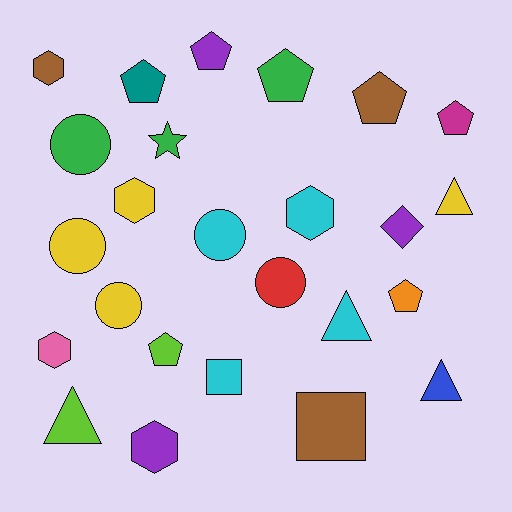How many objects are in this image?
There are 25 objects.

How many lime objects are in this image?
There are 2 lime objects.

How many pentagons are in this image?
There are 7 pentagons.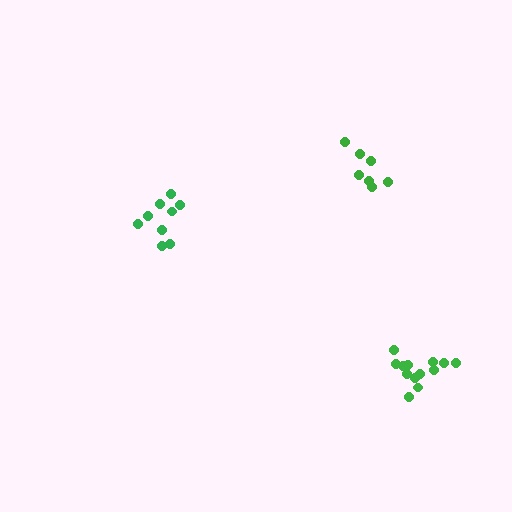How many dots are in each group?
Group 1: 7 dots, Group 2: 9 dots, Group 3: 13 dots (29 total).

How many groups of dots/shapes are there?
There are 3 groups.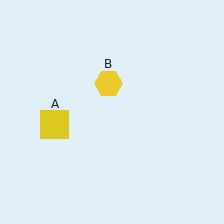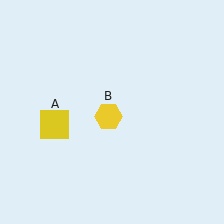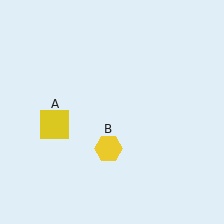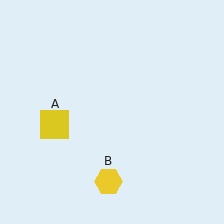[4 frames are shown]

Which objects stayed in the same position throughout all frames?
Yellow square (object A) remained stationary.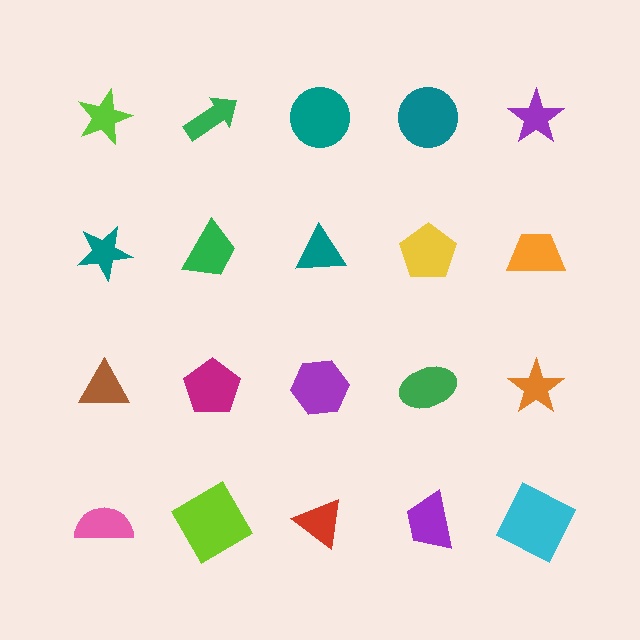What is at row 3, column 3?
A purple hexagon.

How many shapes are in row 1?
5 shapes.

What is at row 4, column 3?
A red triangle.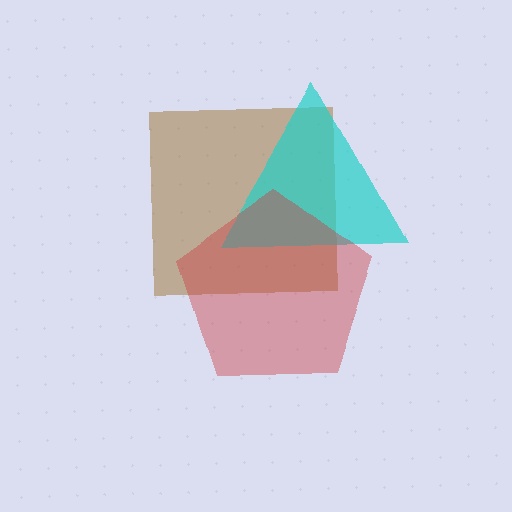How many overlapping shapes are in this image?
There are 3 overlapping shapes in the image.